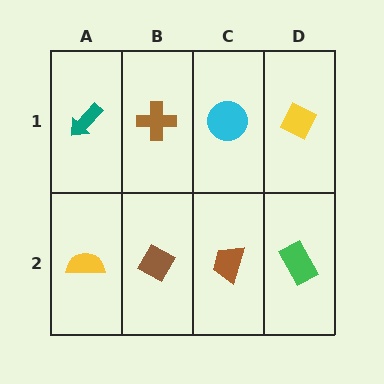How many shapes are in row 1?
4 shapes.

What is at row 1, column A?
A teal arrow.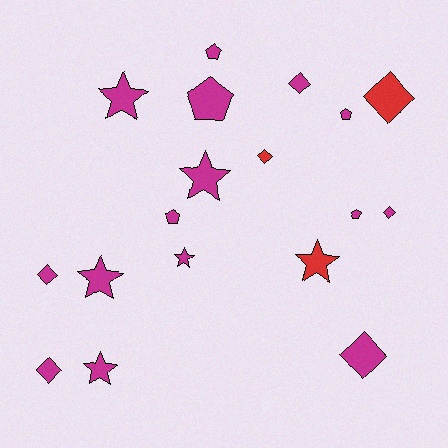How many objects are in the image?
There are 18 objects.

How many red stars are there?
There is 1 red star.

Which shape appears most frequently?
Diamond, with 7 objects.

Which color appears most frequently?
Magenta, with 15 objects.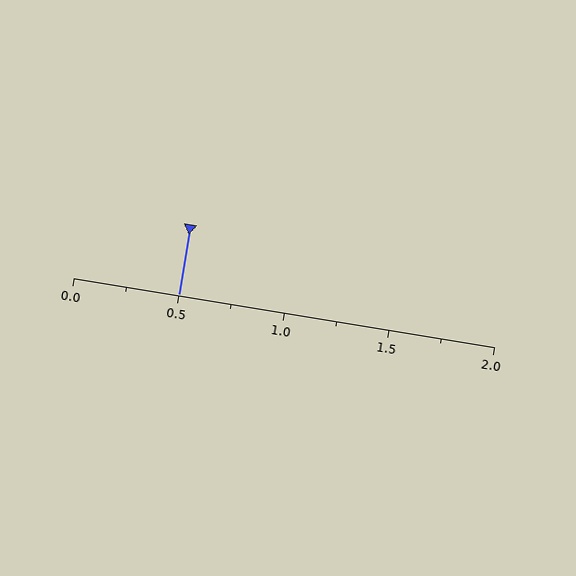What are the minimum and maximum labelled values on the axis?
The axis runs from 0.0 to 2.0.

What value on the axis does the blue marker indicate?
The marker indicates approximately 0.5.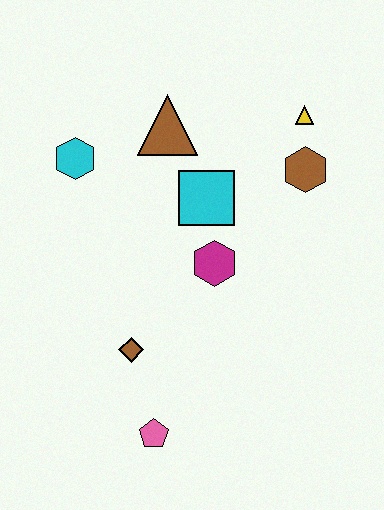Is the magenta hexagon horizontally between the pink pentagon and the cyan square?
No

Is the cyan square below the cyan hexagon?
Yes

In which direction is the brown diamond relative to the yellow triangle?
The brown diamond is below the yellow triangle.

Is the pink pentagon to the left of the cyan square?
Yes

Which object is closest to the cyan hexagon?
The brown triangle is closest to the cyan hexagon.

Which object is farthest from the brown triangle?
The pink pentagon is farthest from the brown triangle.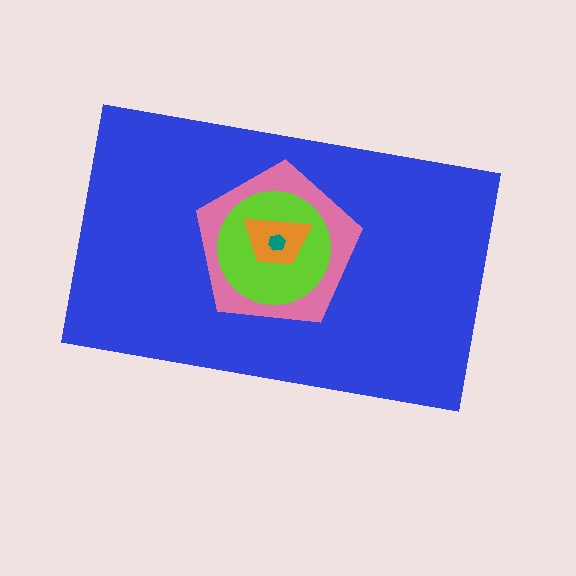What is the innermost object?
The teal hexagon.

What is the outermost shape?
The blue rectangle.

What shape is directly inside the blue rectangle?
The pink pentagon.